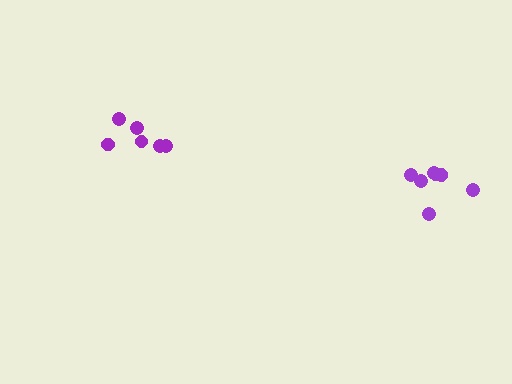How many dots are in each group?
Group 1: 7 dots, Group 2: 6 dots (13 total).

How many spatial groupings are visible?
There are 2 spatial groupings.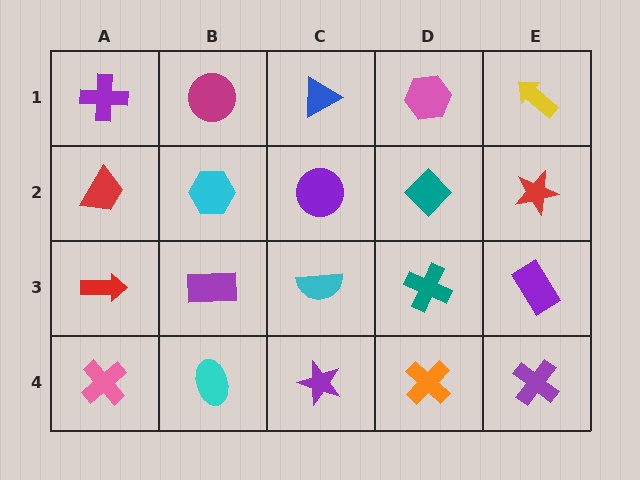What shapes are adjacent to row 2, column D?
A pink hexagon (row 1, column D), a teal cross (row 3, column D), a purple circle (row 2, column C), a red star (row 2, column E).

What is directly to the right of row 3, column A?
A purple rectangle.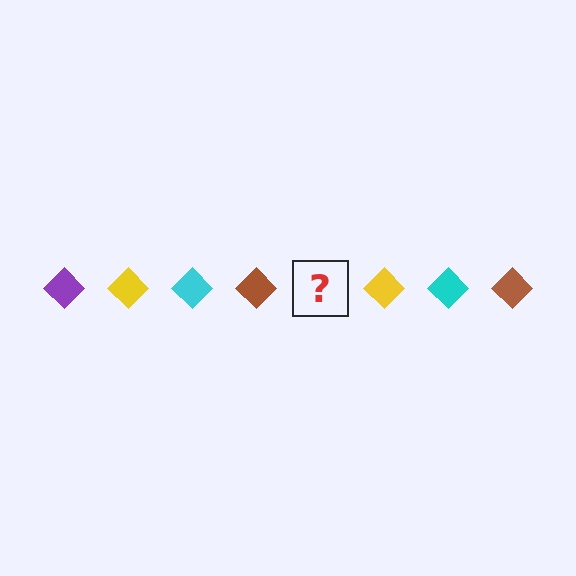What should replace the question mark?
The question mark should be replaced with a purple diamond.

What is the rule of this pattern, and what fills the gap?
The rule is that the pattern cycles through purple, yellow, cyan, brown diamonds. The gap should be filled with a purple diamond.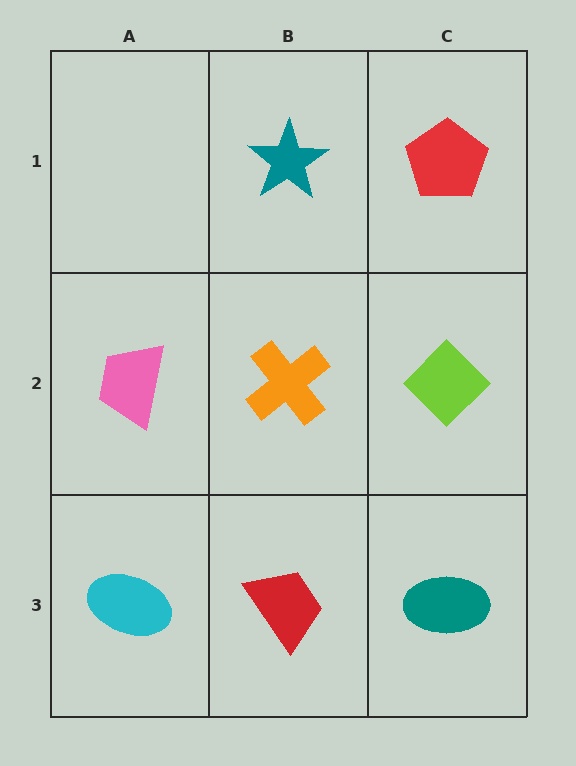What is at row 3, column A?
A cyan ellipse.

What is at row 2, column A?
A pink trapezoid.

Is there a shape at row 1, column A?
No, that cell is empty.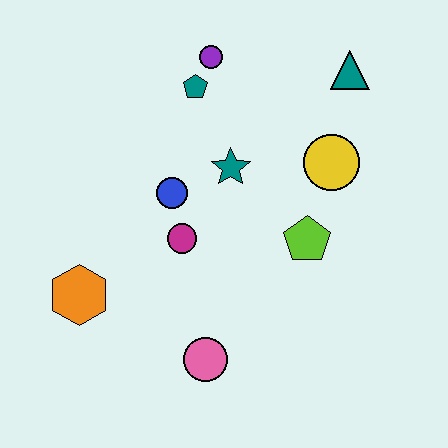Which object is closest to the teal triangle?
The yellow circle is closest to the teal triangle.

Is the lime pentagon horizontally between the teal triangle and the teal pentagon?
Yes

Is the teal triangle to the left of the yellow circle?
No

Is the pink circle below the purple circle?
Yes